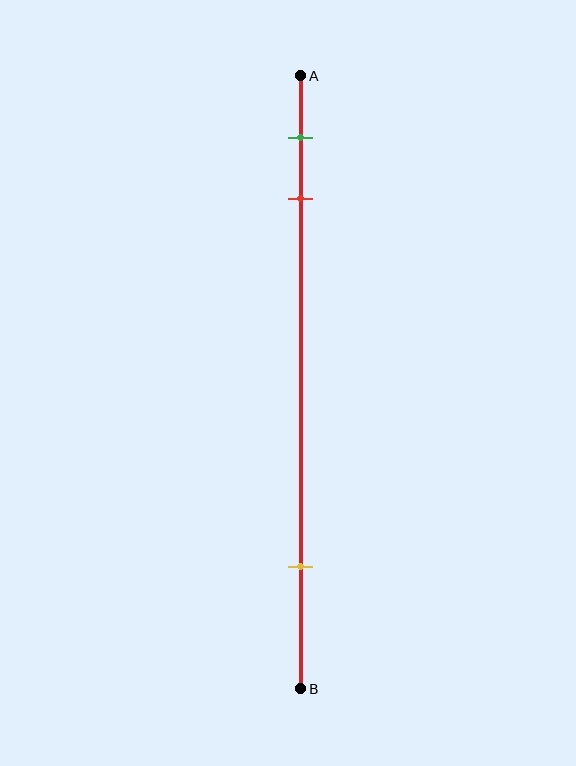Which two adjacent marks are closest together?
The green and red marks are the closest adjacent pair.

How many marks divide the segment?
There are 3 marks dividing the segment.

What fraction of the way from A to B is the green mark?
The green mark is approximately 10% (0.1) of the way from A to B.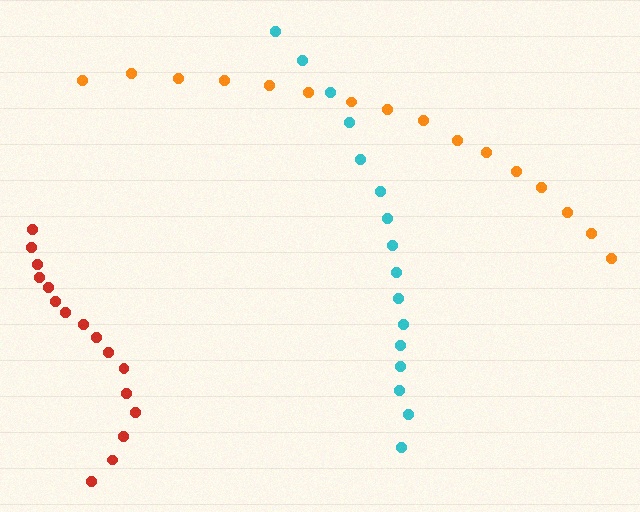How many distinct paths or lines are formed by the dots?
There are 3 distinct paths.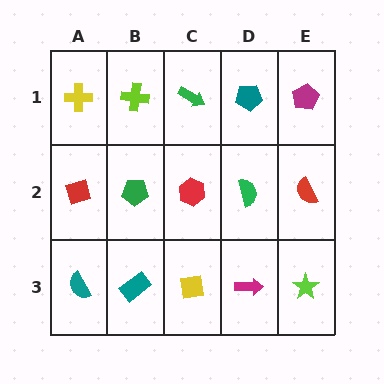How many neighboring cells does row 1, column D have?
3.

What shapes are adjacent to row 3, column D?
A green semicircle (row 2, column D), a yellow square (row 3, column C), a lime star (row 3, column E).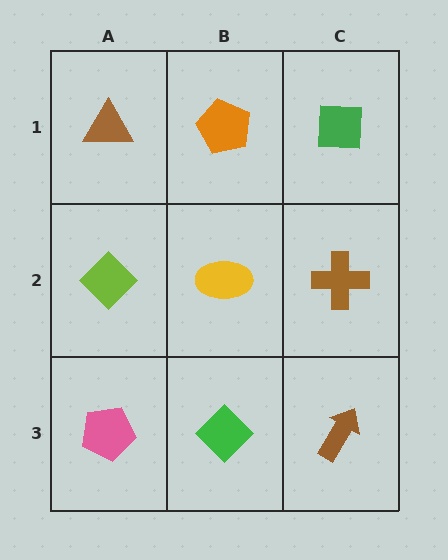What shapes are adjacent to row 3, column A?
A lime diamond (row 2, column A), a green diamond (row 3, column B).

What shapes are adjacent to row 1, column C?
A brown cross (row 2, column C), an orange pentagon (row 1, column B).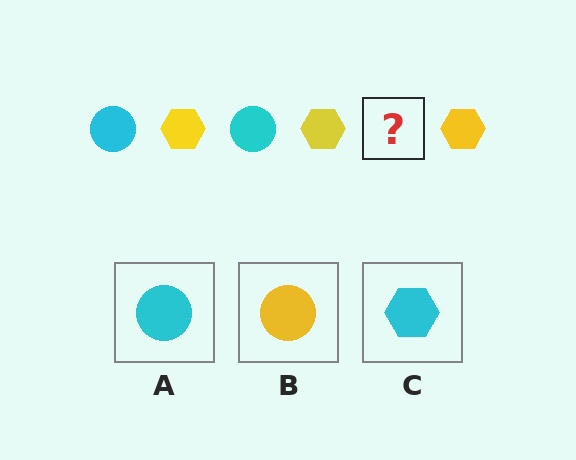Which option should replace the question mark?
Option A.